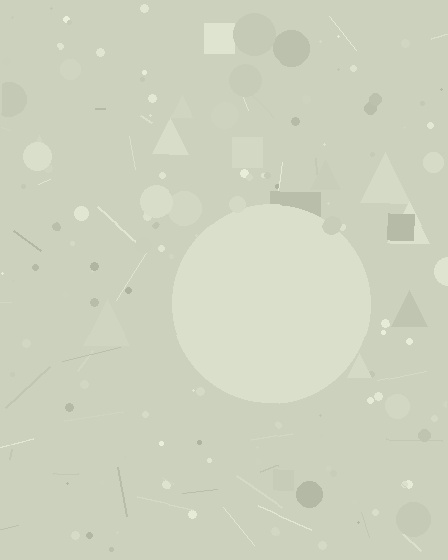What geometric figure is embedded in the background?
A circle is embedded in the background.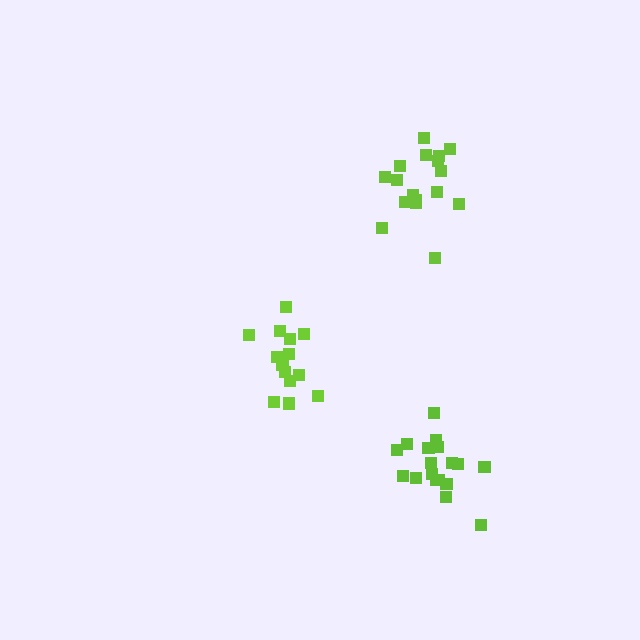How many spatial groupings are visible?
There are 3 spatial groupings.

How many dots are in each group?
Group 1: 17 dots, Group 2: 14 dots, Group 3: 18 dots (49 total).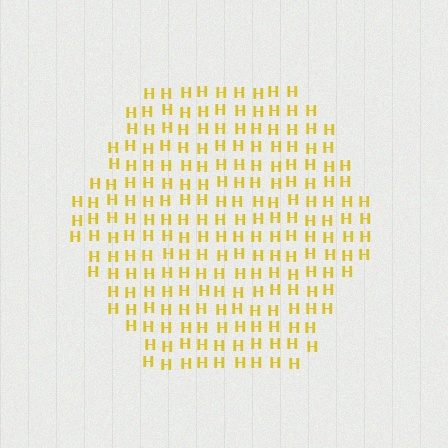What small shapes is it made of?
It is made of small letter H's.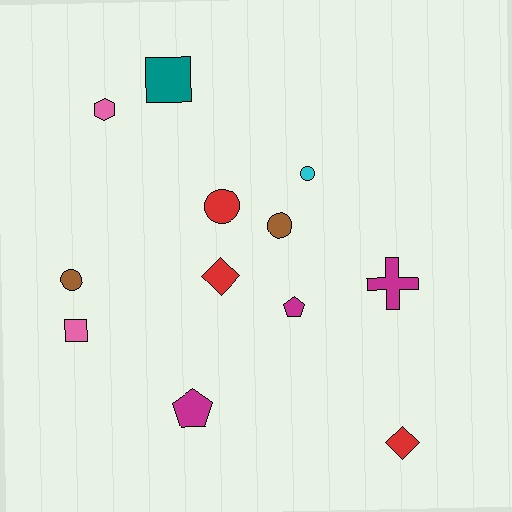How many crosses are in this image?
There is 1 cross.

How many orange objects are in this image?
There are no orange objects.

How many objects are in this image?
There are 12 objects.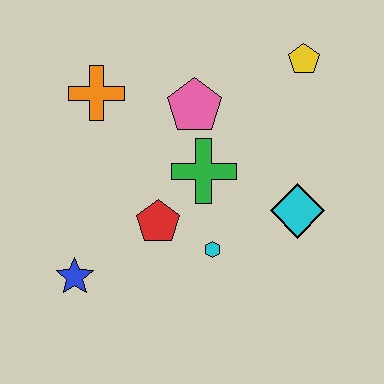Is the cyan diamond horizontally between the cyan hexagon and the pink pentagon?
No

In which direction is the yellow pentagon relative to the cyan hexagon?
The yellow pentagon is above the cyan hexagon.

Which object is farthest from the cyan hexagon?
The yellow pentagon is farthest from the cyan hexagon.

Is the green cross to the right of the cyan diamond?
No